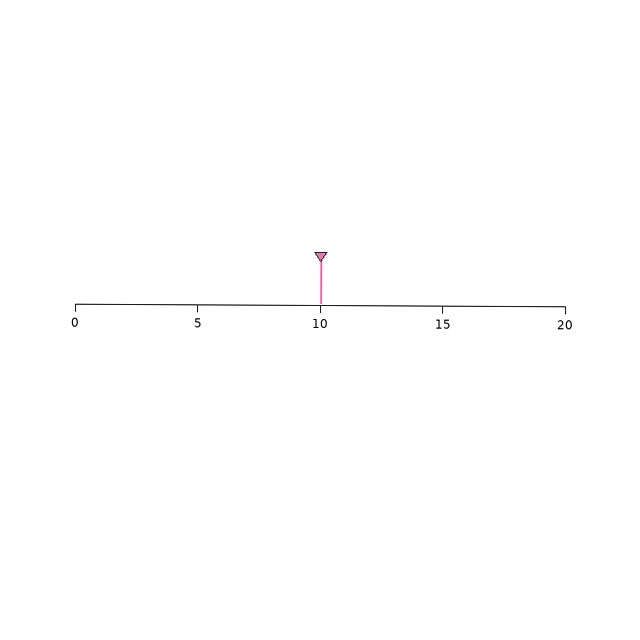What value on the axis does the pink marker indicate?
The marker indicates approximately 10.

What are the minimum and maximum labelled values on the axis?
The axis runs from 0 to 20.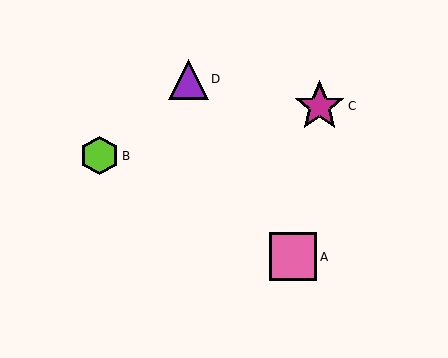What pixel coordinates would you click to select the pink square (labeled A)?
Click at (293, 257) to select the pink square A.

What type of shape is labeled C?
Shape C is a magenta star.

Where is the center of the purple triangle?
The center of the purple triangle is at (189, 79).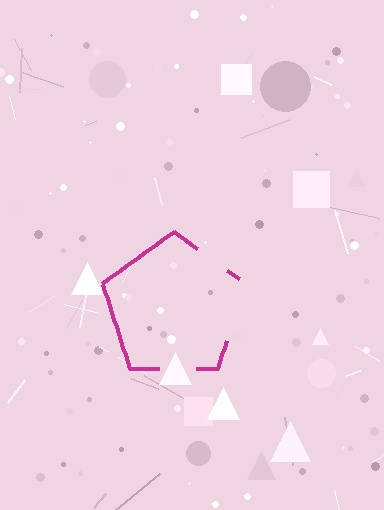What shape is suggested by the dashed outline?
The dashed outline suggests a pentagon.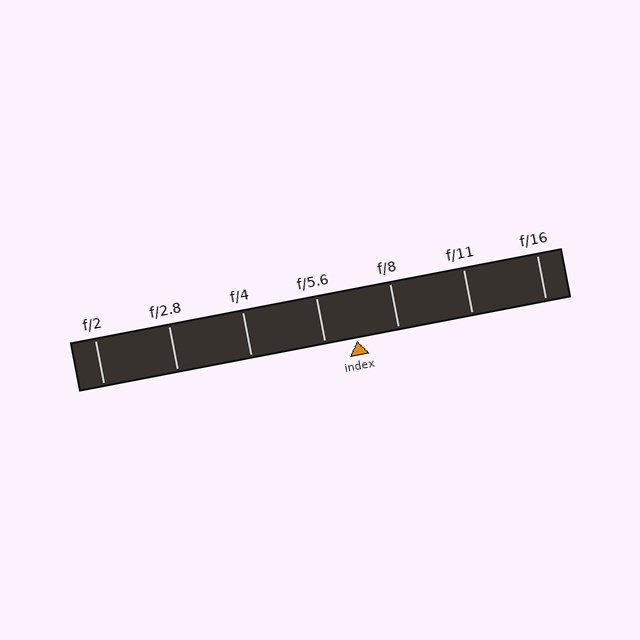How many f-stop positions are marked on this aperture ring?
There are 7 f-stop positions marked.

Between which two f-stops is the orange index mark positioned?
The index mark is between f/5.6 and f/8.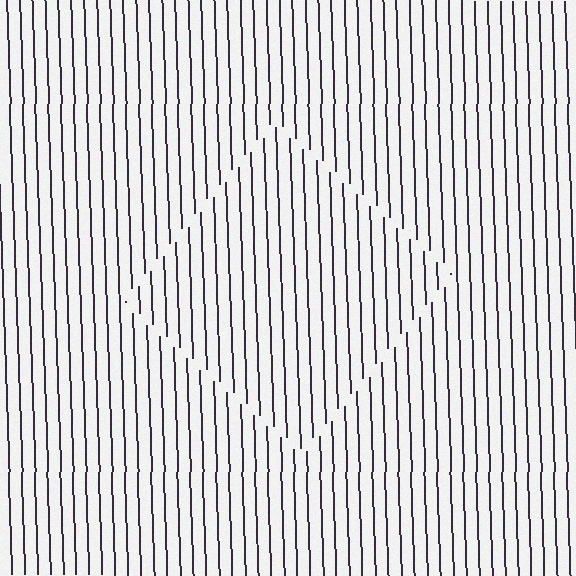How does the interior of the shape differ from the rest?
The interior of the shape contains the same grating, shifted by half a period — the contour is defined by the phase discontinuity where line-ends from the inner and outer gratings abut.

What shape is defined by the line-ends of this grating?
An illusory square. The interior of the shape contains the same grating, shifted by half a period — the contour is defined by the phase discontinuity where line-ends from the inner and outer gratings abut.